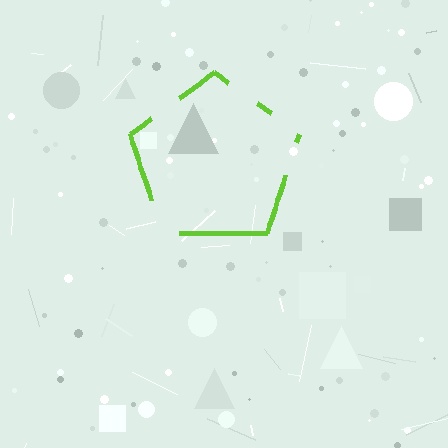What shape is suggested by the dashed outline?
The dashed outline suggests a pentagon.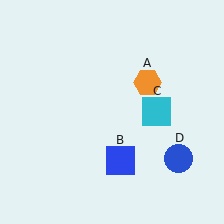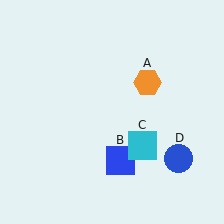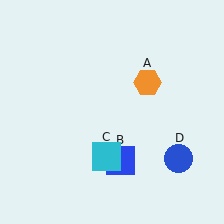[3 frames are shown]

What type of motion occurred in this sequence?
The cyan square (object C) rotated clockwise around the center of the scene.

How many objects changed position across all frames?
1 object changed position: cyan square (object C).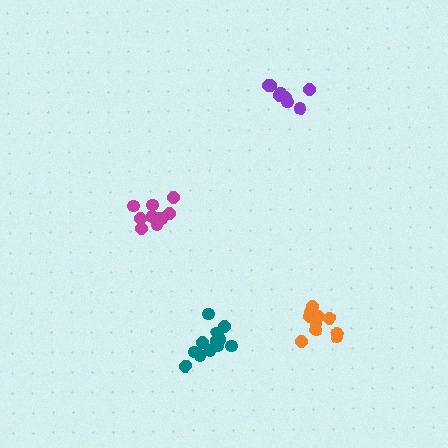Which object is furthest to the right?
The orange cluster is rightmost.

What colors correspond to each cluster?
The clusters are colored: teal, magenta, orange, purple.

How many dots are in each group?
Group 1: 13 dots, Group 2: 11 dots, Group 3: 11 dots, Group 4: 8 dots (43 total).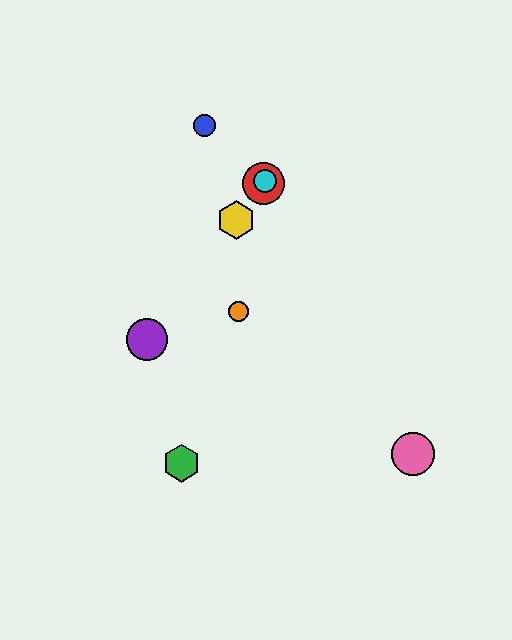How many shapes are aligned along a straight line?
4 shapes (the red circle, the yellow hexagon, the purple circle, the cyan circle) are aligned along a straight line.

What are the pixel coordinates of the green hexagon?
The green hexagon is at (181, 463).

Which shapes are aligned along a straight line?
The red circle, the yellow hexagon, the purple circle, the cyan circle are aligned along a straight line.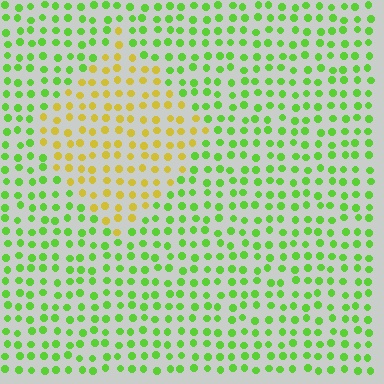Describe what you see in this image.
The image is filled with small lime elements in a uniform arrangement. A diamond-shaped region is visible where the elements are tinted to a slightly different hue, forming a subtle color boundary.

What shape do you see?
I see a diamond.